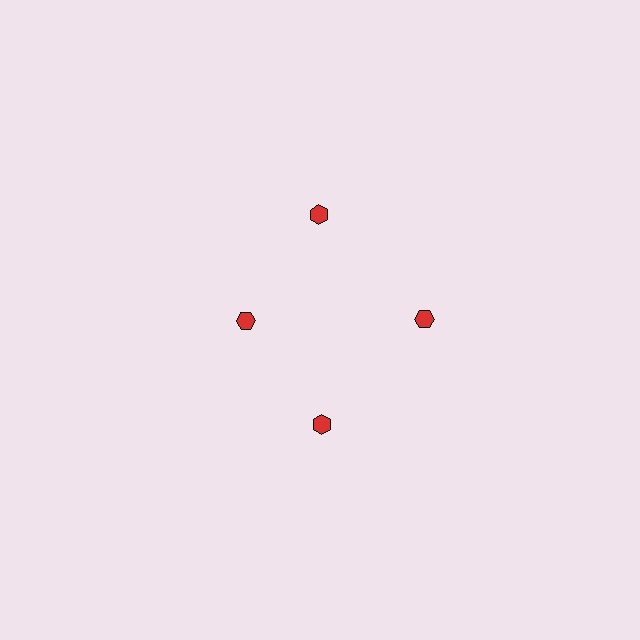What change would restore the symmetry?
The symmetry would be restored by moving it outward, back onto the ring so that all 4 hexagons sit at equal angles and equal distance from the center.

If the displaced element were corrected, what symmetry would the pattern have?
It would have 4-fold rotational symmetry — the pattern would map onto itself every 90 degrees.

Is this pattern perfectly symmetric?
No. The 4 red hexagons are arranged in a ring, but one element near the 9 o'clock position is pulled inward toward the center, breaking the 4-fold rotational symmetry.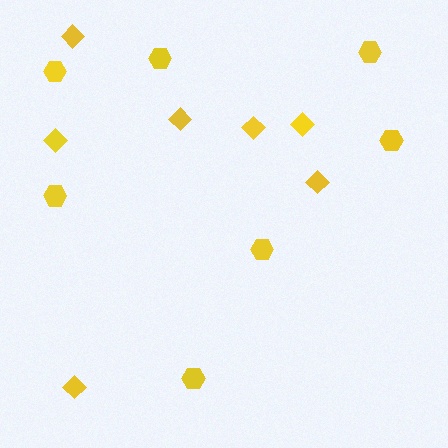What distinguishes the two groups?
There are 2 groups: one group of hexagons (7) and one group of diamonds (7).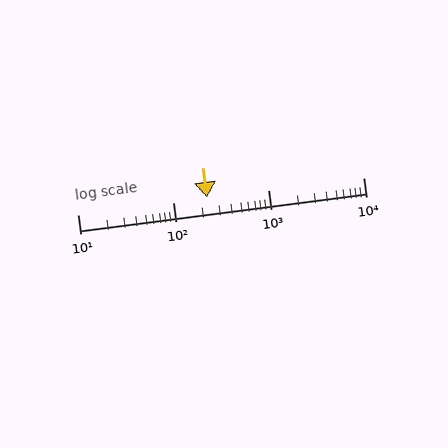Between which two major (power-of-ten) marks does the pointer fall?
The pointer is between 100 and 1000.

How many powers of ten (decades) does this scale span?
The scale spans 3 decades, from 10 to 10000.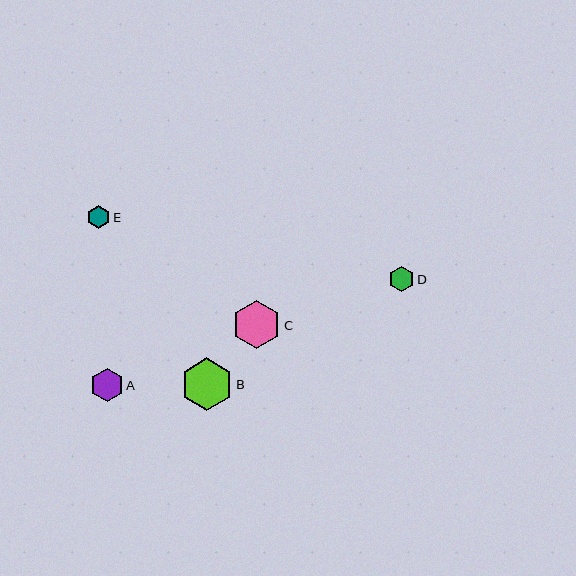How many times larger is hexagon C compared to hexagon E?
Hexagon C is approximately 2.1 times the size of hexagon E.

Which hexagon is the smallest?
Hexagon E is the smallest with a size of approximately 23 pixels.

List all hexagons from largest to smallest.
From largest to smallest: B, C, A, D, E.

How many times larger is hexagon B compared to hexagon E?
Hexagon B is approximately 2.3 times the size of hexagon E.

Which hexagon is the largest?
Hexagon B is the largest with a size of approximately 52 pixels.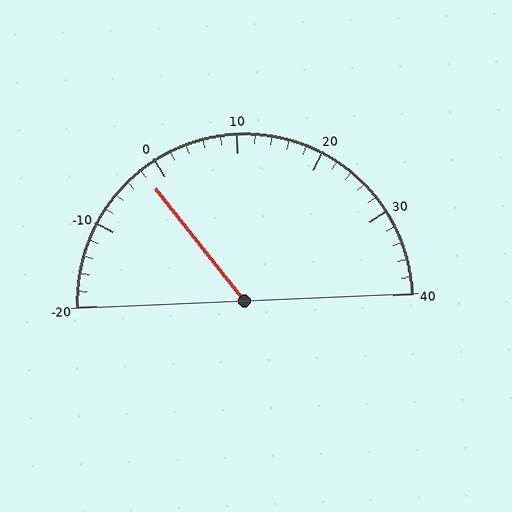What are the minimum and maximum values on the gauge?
The gauge ranges from -20 to 40.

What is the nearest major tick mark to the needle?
The nearest major tick mark is 0.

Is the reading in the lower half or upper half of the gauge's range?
The reading is in the lower half of the range (-20 to 40).